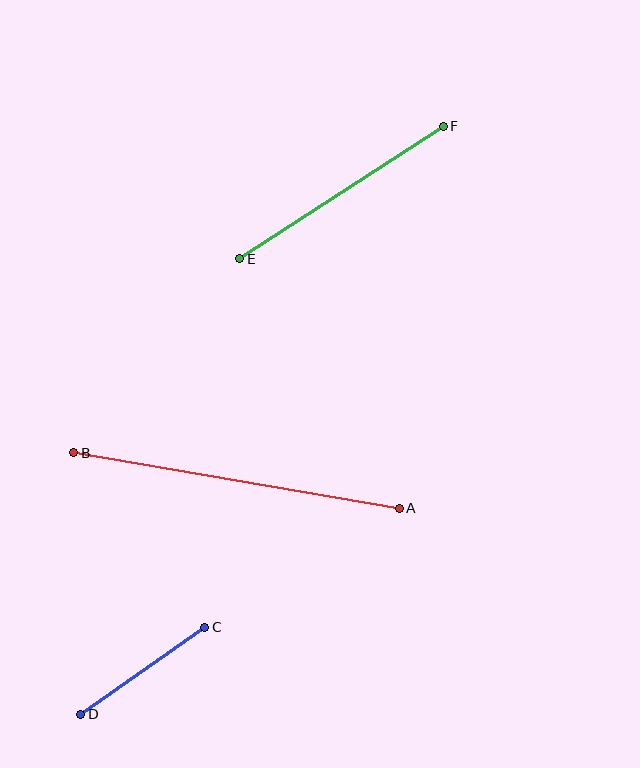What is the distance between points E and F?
The distance is approximately 243 pixels.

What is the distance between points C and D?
The distance is approximately 151 pixels.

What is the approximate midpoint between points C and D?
The midpoint is at approximately (143, 671) pixels.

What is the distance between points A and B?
The distance is approximately 330 pixels.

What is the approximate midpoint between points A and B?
The midpoint is at approximately (237, 481) pixels.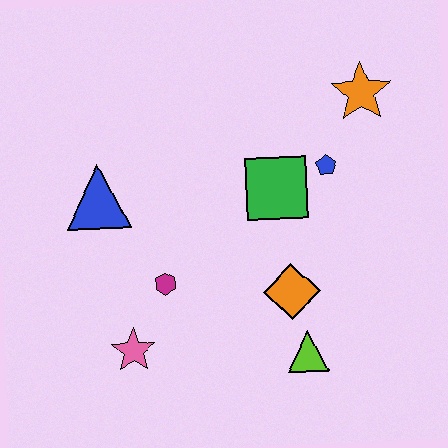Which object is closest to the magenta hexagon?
The pink star is closest to the magenta hexagon.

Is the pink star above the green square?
No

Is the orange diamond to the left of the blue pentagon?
Yes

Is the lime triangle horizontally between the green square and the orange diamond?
No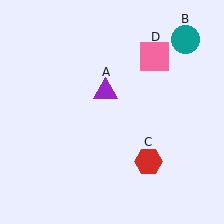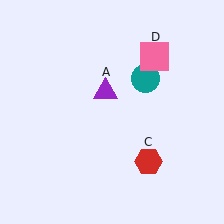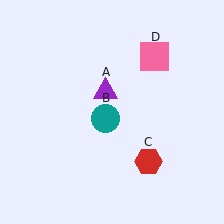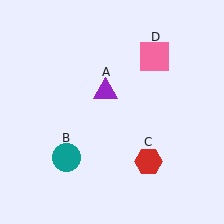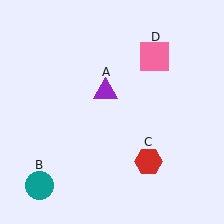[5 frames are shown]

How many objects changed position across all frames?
1 object changed position: teal circle (object B).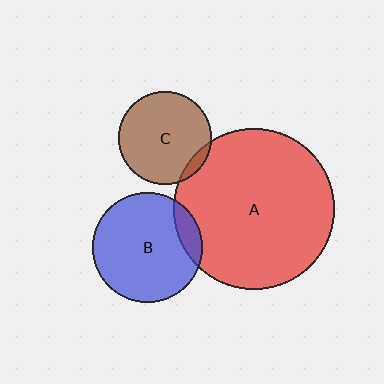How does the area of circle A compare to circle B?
Approximately 2.1 times.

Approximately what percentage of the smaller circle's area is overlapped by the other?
Approximately 5%.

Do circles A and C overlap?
Yes.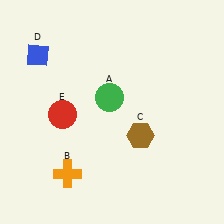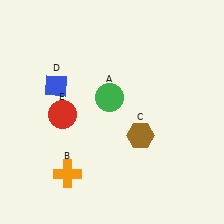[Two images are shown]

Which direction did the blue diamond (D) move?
The blue diamond (D) moved down.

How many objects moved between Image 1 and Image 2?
1 object moved between the two images.